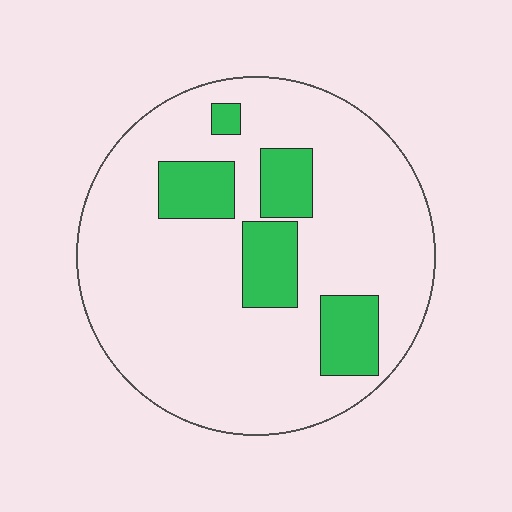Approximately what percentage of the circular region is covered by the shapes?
Approximately 20%.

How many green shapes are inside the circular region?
5.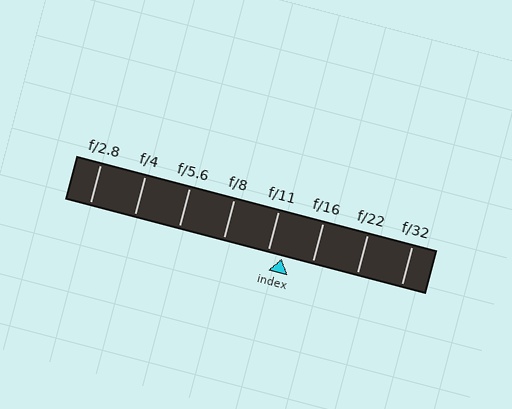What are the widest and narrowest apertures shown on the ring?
The widest aperture shown is f/2.8 and the narrowest is f/32.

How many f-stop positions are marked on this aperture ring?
There are 8 f-stop positions marked.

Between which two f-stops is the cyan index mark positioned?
The index mark is between f/11 and f/16.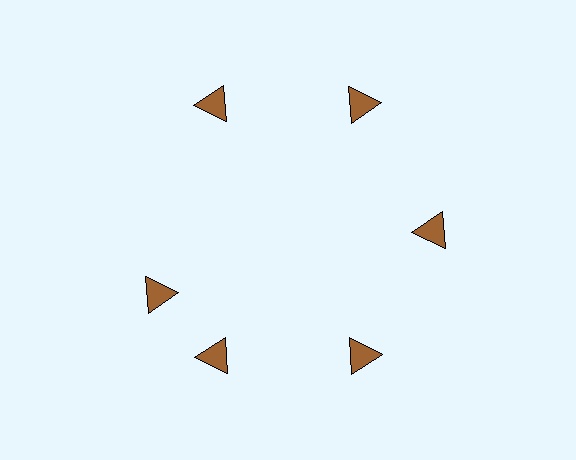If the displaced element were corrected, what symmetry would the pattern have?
It would have 6-fold rotational symmetry — the pattern would map onto itself every 60 degrees.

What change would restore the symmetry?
The symmetry would be restored by rotating it back into even spacing with its neighbors so that all 6 triangles sit at equal angles and equal distance from the center.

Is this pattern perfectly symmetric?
No. The 6 brown triangles are arranged in a ring, but one element near the 9 o'clock position is rotated out of alignment along the ring, breaking the 6-fold rotational symmetry.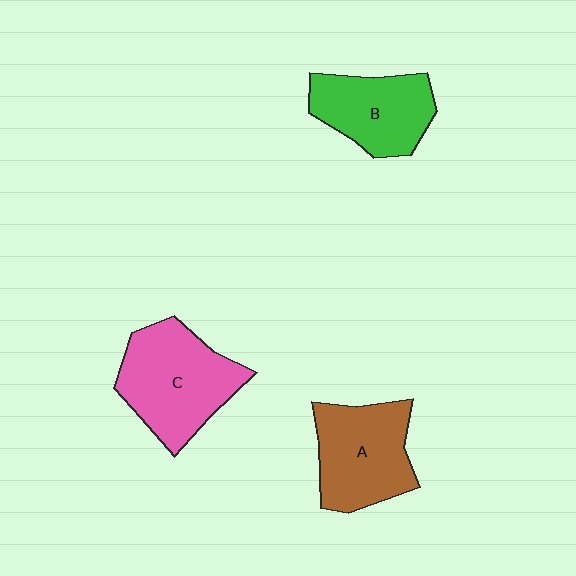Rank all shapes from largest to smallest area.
From largest to smallest: C (pink), A (brown), B (green).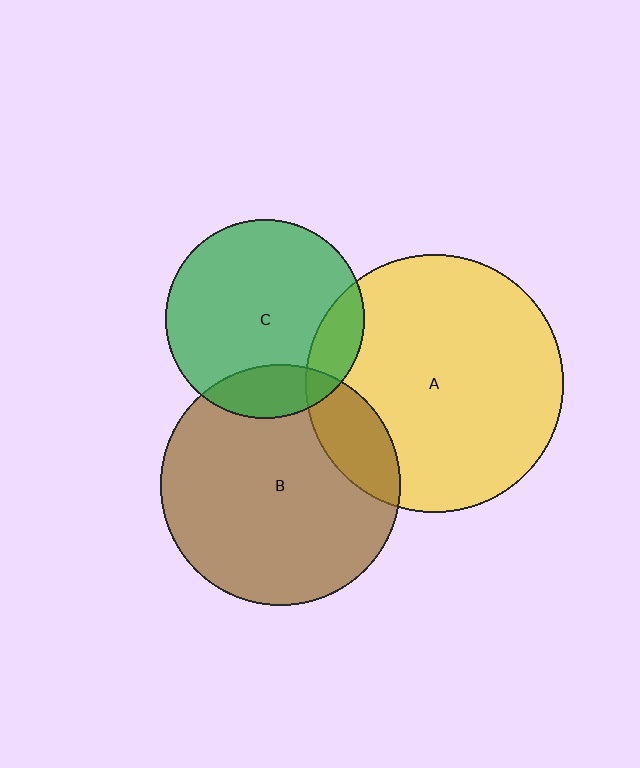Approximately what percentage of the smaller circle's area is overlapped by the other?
Approximately 15%.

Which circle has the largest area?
Circle A (yellow).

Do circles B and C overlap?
Yes.